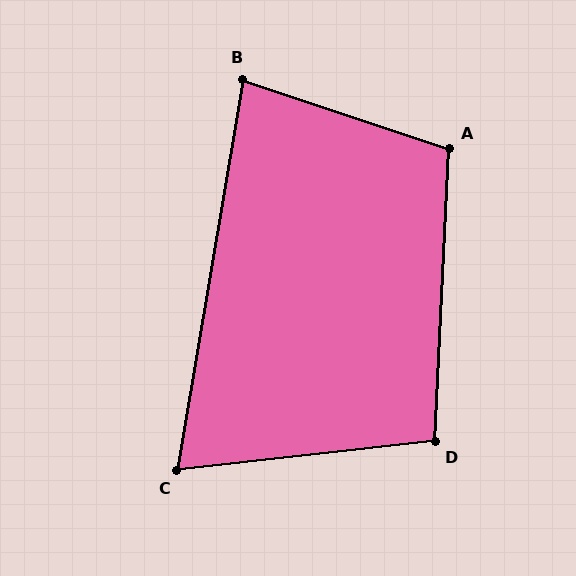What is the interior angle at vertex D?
Approximately 99 degrees (obtuse).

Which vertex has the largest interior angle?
A, at approximately 106 degrees.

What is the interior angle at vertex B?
Approximately 81 degrees (acute).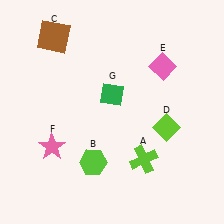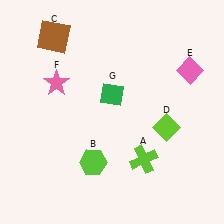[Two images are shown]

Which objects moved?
The objects that moved are: the pink diamond (E), the pink star (F).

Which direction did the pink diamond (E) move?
The pink diamond (E) moved right.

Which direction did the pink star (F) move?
The pink star (F) moved up.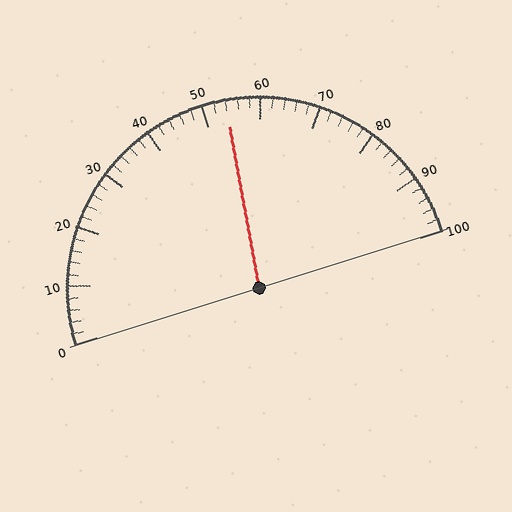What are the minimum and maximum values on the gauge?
The gauge ranges from 0 to 100.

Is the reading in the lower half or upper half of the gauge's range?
The reading is in the upper half of the range (0 to 100).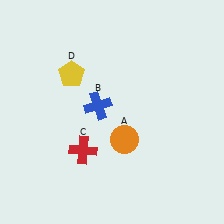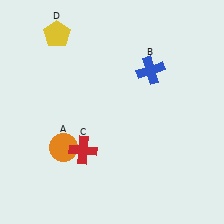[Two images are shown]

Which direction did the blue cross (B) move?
The blue cross (B) moved right.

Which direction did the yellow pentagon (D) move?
The yellow pentagon (D) moved up.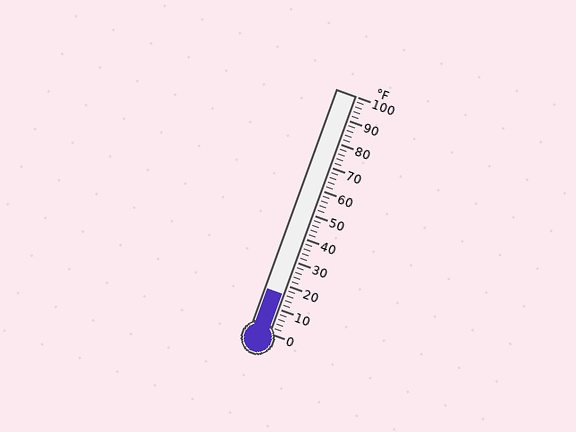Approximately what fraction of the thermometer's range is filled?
The thermometer is filled to approximately 15% of its range.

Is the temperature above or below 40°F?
The temperature is below 40°F.